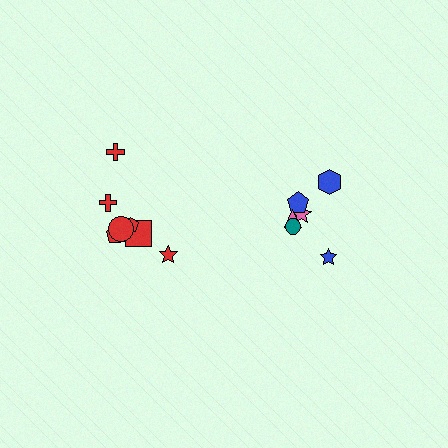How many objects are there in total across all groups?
There are 14 objects.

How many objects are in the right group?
There are 6 objects.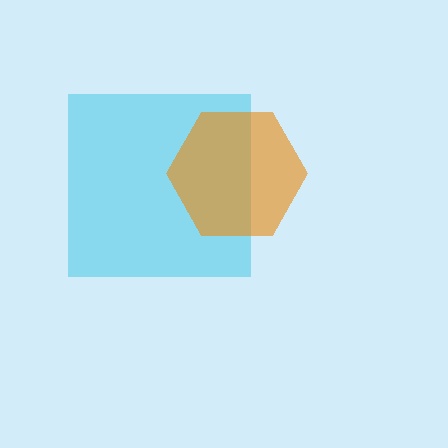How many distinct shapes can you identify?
There are 2 distinct shapes: a cyan square, an orange hexagon.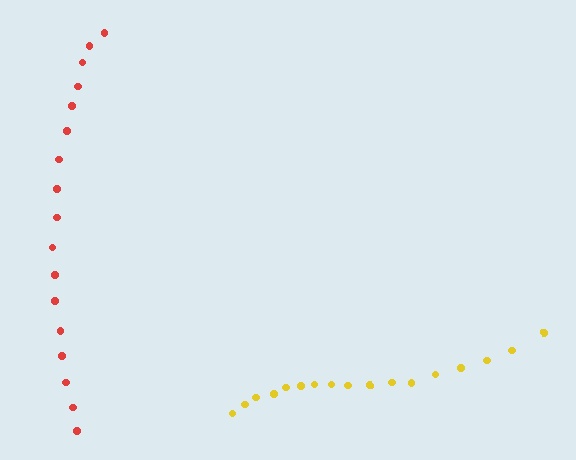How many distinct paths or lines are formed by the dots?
There are 2 distinct paths.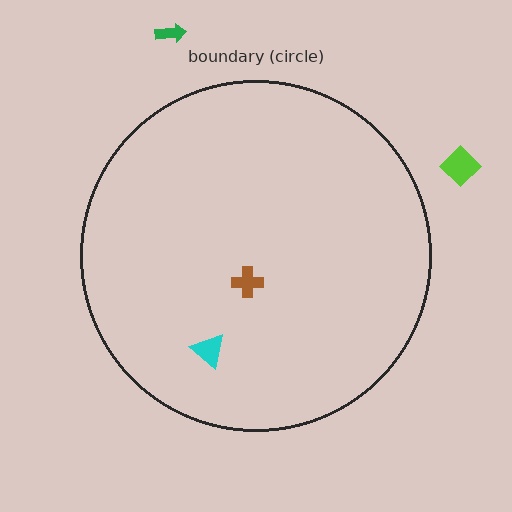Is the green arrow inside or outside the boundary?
Outside.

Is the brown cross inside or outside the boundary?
Inside.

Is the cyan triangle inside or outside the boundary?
Inside.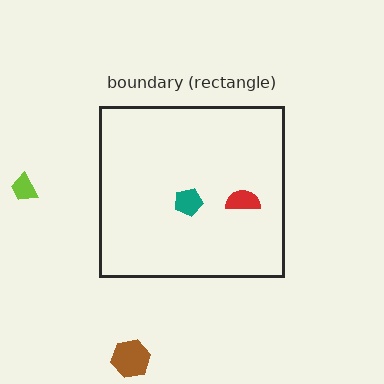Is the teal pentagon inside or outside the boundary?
Inside.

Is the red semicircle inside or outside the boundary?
Inside.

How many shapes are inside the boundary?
2 inside, 2 outside.